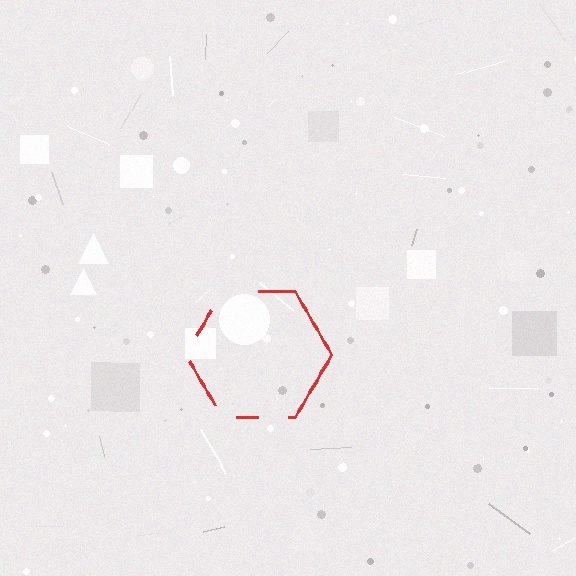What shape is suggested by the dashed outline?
The dashed outline suggests a hexagon.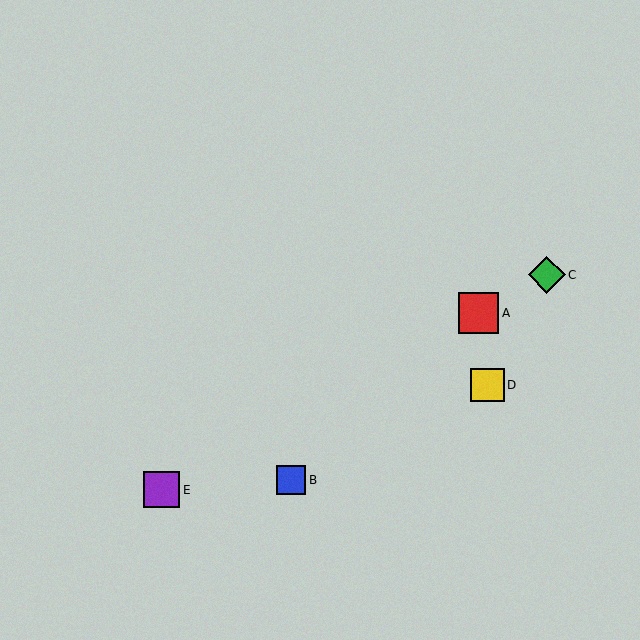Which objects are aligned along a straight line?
Objects A, C, E are aligned along a straight line.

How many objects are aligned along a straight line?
3 objects (A, C, E) are aligned along a straight line.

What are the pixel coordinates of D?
Object D is at (487, 385).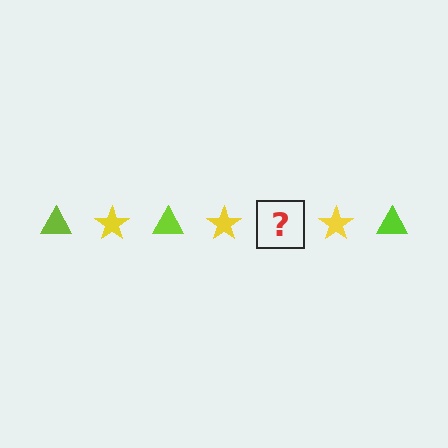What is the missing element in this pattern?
The missing element is a lime triangle.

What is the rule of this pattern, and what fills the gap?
The rule is that the pattern alternates between lime triangle and yellow star. The gap should be filled with a lime triangle.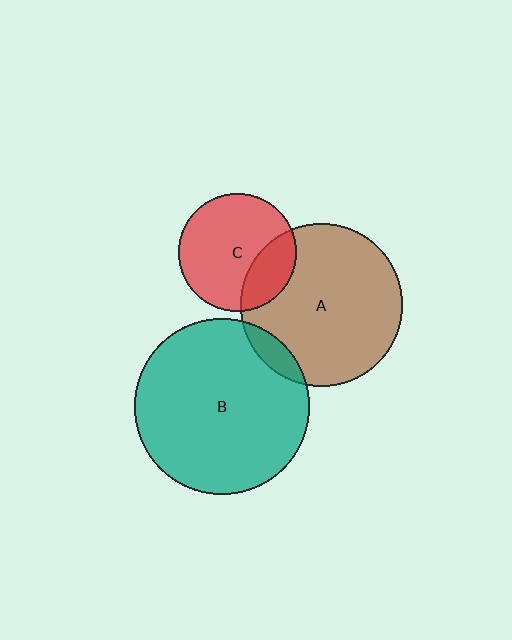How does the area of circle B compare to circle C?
Approximately 2.2 times.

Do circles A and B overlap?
Yes.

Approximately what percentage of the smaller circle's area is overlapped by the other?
Approximately 10%.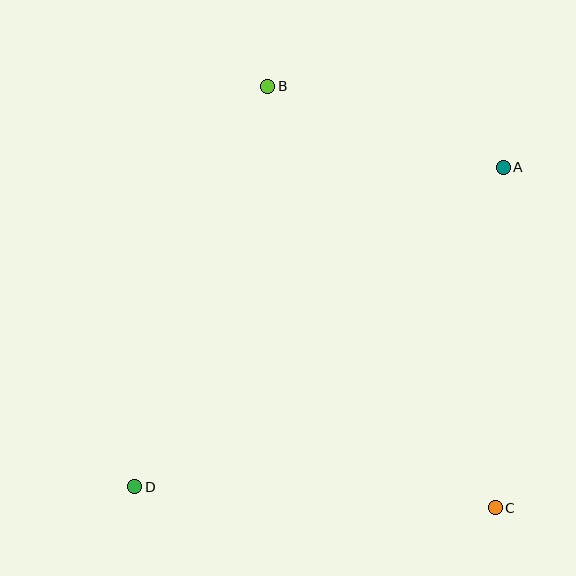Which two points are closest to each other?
Points A and B are closest to each other.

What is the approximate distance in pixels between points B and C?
The distance between B and C is approximately 479 pixels.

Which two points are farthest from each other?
Points A and D are farthest from each other.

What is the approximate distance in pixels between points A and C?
The distance between A and C is approximately 341 pixels.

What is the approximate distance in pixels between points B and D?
The distance between B and D is approximately 422 pixels.